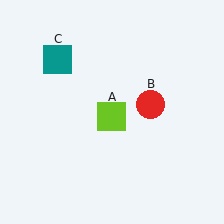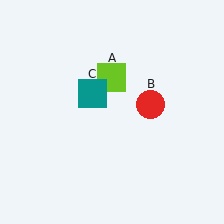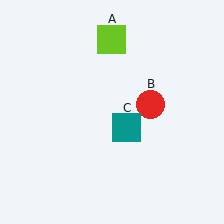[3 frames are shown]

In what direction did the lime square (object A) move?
The lime square (object A) moved up.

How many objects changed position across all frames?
2 objects changed position: lime square (object A), teal square (object C).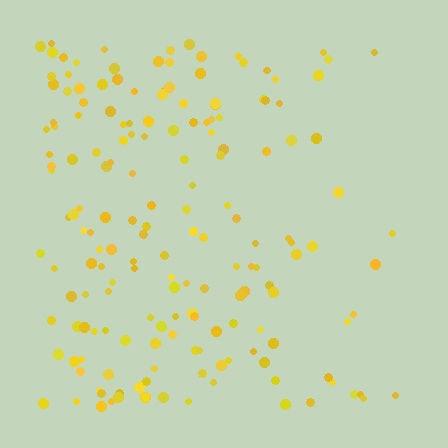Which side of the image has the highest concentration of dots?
The left.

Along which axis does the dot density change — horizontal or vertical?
Horizontal.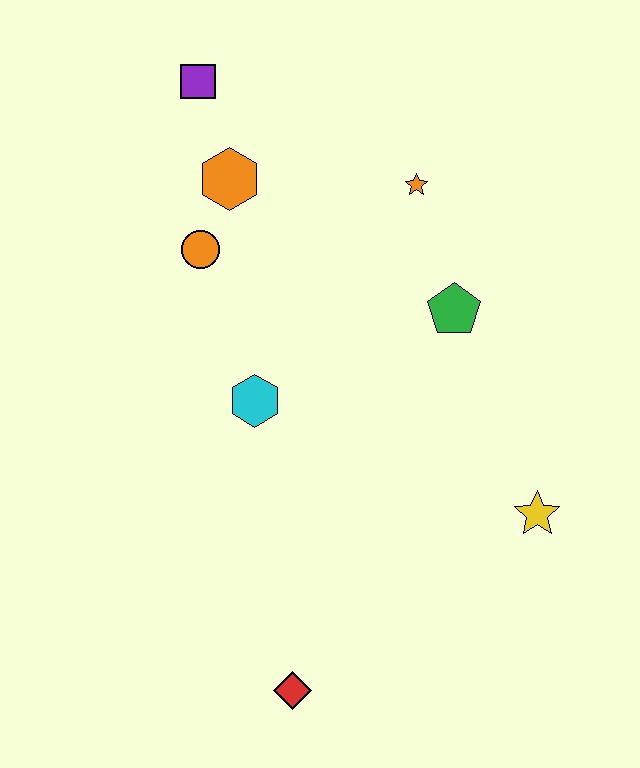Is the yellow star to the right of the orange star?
Yes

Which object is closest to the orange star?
The green pentagon is closest to the orange star.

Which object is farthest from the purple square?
The red diamond is farthest from the purple square.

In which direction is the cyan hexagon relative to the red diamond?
The cyan hexagon is above the red diamond.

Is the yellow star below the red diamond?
No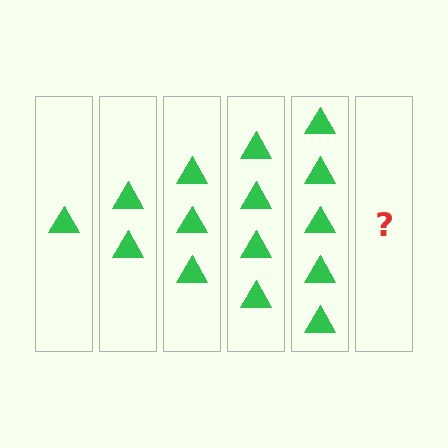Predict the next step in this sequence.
The next step is 6 triangles.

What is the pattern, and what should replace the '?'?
The pattern is that each step adds one more triangle. The '?' should be 6 triangles.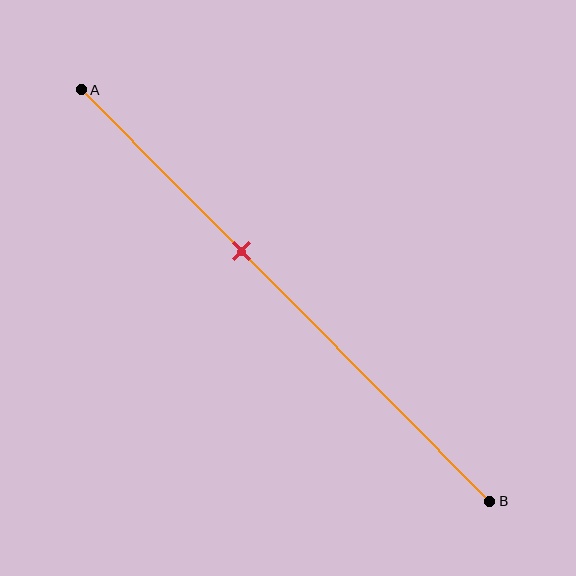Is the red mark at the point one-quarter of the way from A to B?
No, the mark is at about 40% from A, not at the 25% one-quarter point.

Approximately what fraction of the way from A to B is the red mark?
The red mark is approximately 40% of the way from A to B.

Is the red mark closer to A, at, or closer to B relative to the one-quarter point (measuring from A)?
The red mark is closer to point B than the one-quarter point of segment AB.